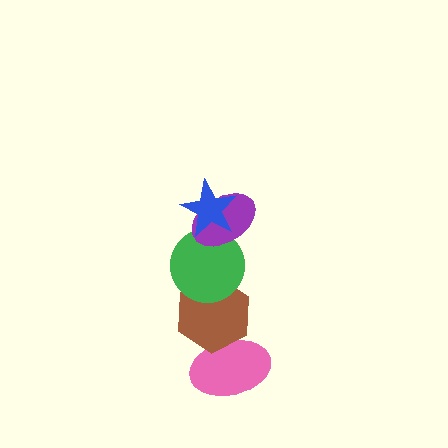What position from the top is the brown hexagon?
The brown hexagon is 4th from the top.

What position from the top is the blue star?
The blue star is 1st from the top.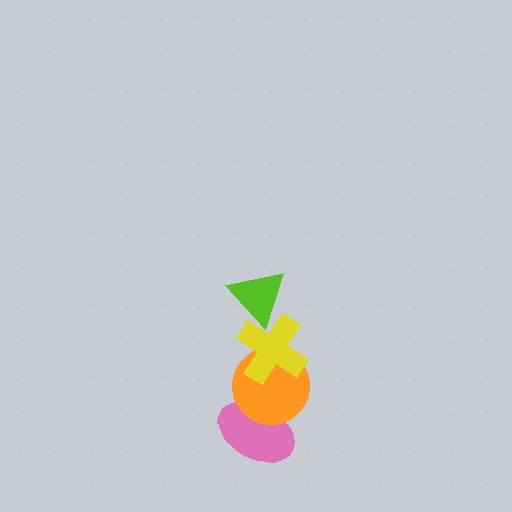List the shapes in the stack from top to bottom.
From top to bottom: the lime triangle, the yellow cross, the orange circle, the pink ellipse.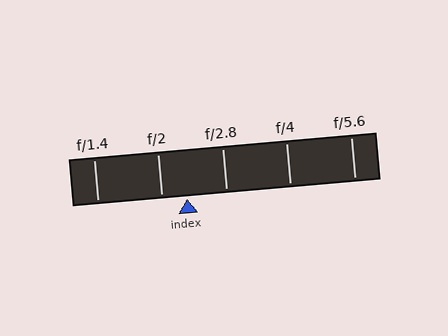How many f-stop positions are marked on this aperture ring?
There are 5 f-stop positions marked.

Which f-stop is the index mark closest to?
The index mark is closest to f/2.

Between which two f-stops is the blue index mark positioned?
The index mark is between f/2 and f/2.8.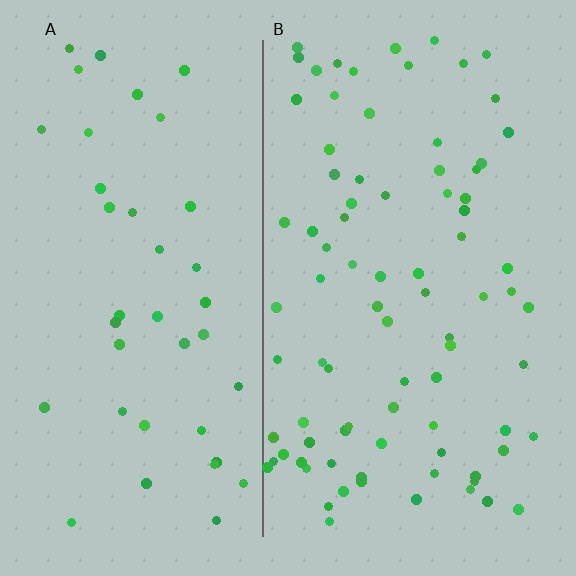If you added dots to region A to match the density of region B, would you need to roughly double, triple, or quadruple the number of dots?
Approximately double.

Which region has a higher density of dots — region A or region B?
B (the right).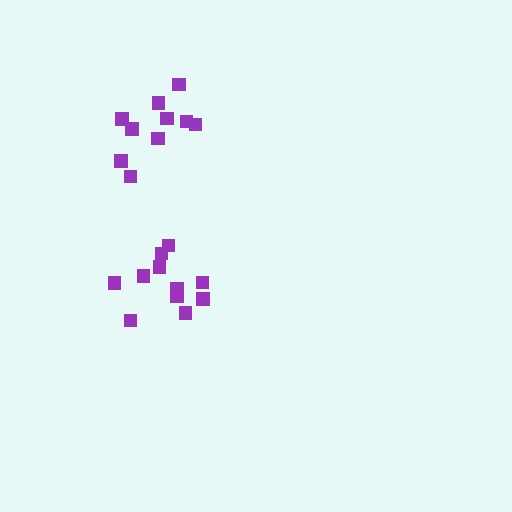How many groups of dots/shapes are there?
There are 2 groups.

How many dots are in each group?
Group 1: 10 dots, Group 2: 11 dots (21 total).